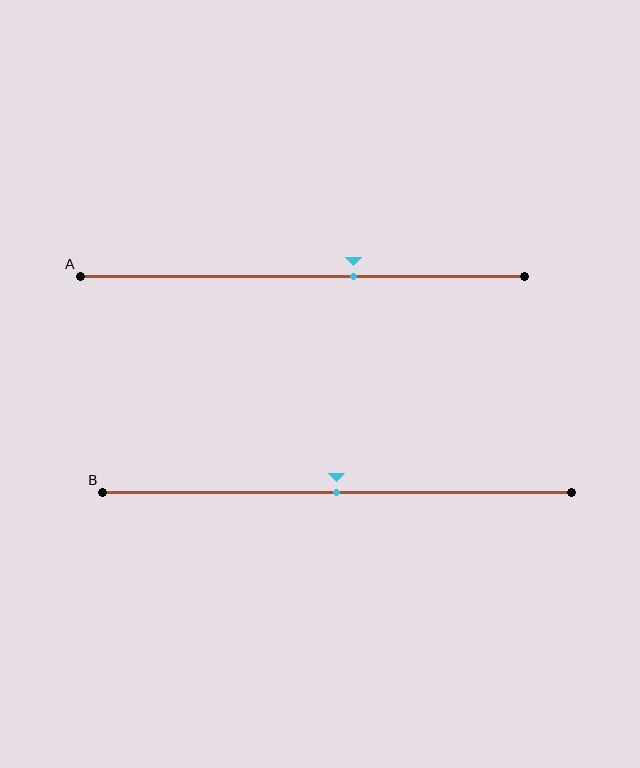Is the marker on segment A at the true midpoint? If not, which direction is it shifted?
No, the marker on segment A is shifted to the right by about 11% of the segment length.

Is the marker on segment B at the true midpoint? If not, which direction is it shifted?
Yes, the marker on segment B is at the true midpoint.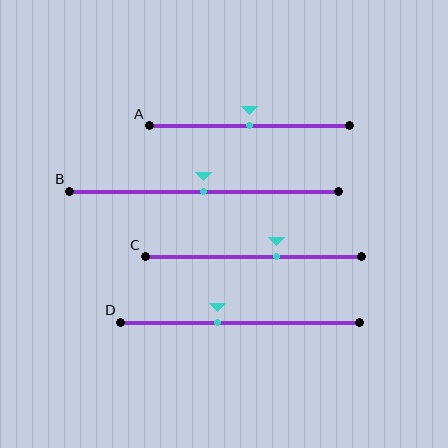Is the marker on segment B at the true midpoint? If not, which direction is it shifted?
Yes, the marker on segment B is at the true midpoint.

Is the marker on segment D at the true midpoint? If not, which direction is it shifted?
No, the marker on segment D is shifted to the left by about 9% of the segment length.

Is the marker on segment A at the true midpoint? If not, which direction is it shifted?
Yes, the marker on segment A is at the true midpoint.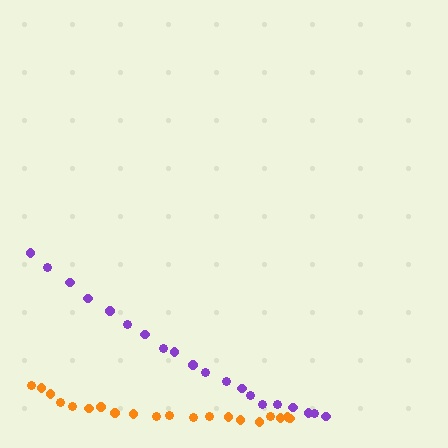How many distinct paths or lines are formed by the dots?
There are 2 distinct paths.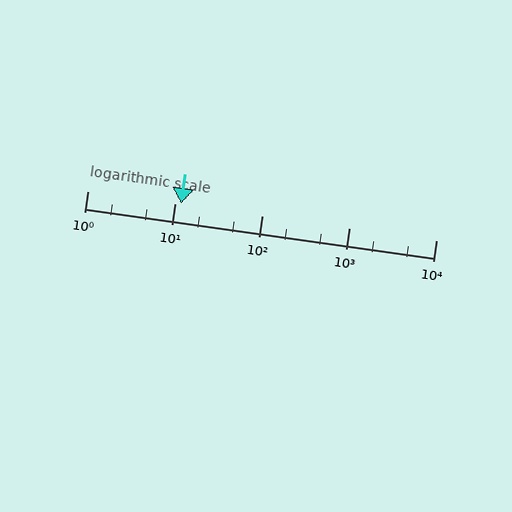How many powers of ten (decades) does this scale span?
The scale spans 4 decades, from 1 to 10000.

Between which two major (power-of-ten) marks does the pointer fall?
The pointer is between 10 and 100.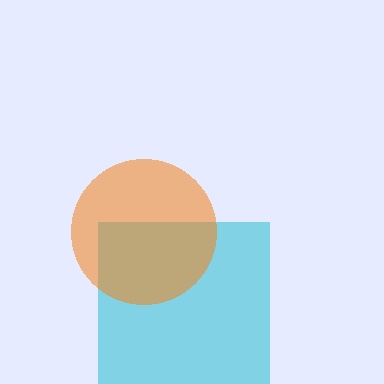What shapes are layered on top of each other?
The layered shapes are: a cyan square, an orange circle.